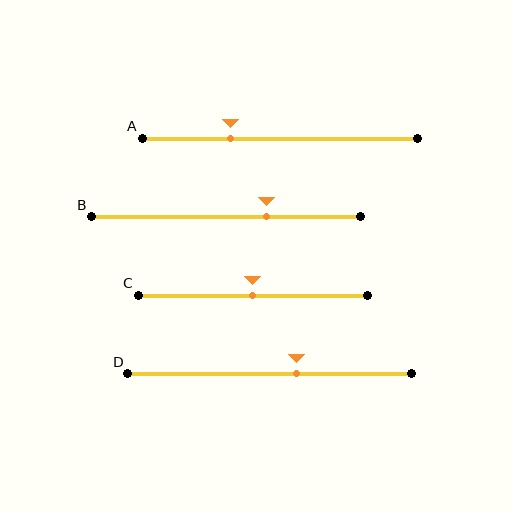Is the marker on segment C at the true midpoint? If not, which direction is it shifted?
Yes, the marker on segment C is at the true midpoint.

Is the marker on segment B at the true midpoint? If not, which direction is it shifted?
No, the marker on segment B is shifted to the right by about 15% of the segment length.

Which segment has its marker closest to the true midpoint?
Segment C has its marker closest to the true midpoint.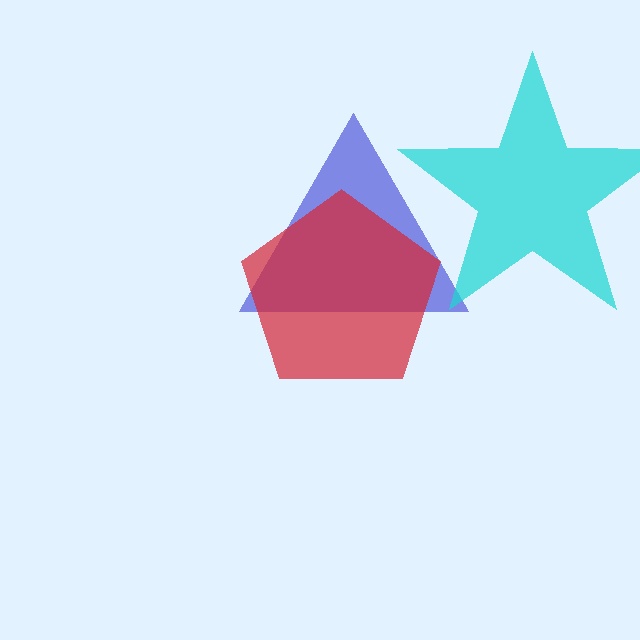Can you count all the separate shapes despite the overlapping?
Yes, there are 3 separate shapes.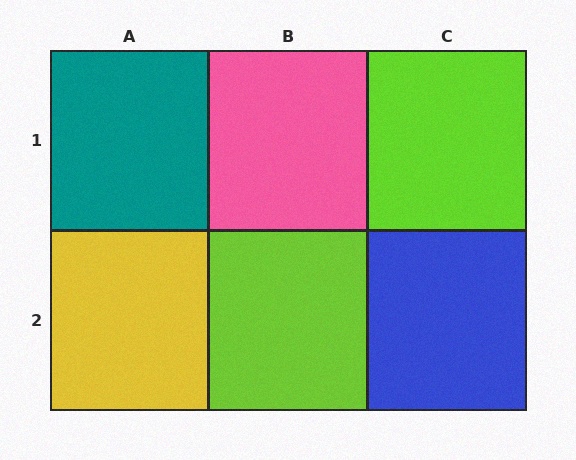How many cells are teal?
1 cell is teal.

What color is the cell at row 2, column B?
Lime.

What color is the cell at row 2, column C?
Blue.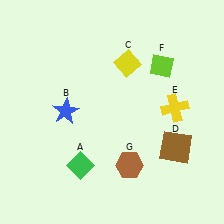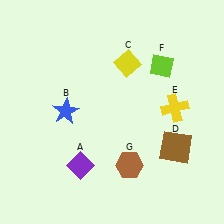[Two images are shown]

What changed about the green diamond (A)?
In Image 1, A is green. In Image 2, it changed to purple.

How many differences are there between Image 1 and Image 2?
There is 1 difference between the two images.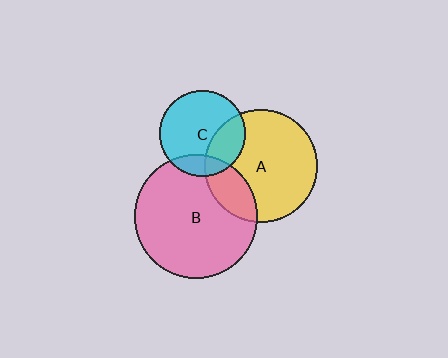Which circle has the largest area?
Circle B (pink).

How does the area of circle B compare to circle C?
Approximately 2.1 times.